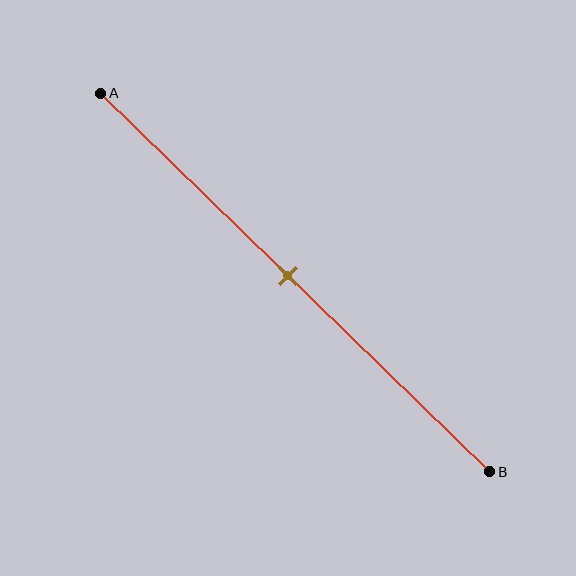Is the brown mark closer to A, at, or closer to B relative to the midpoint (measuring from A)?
The brown mark is approximately at the midpoint of segment AB.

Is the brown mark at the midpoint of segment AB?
Yes, the mark is approximately at the midpoint.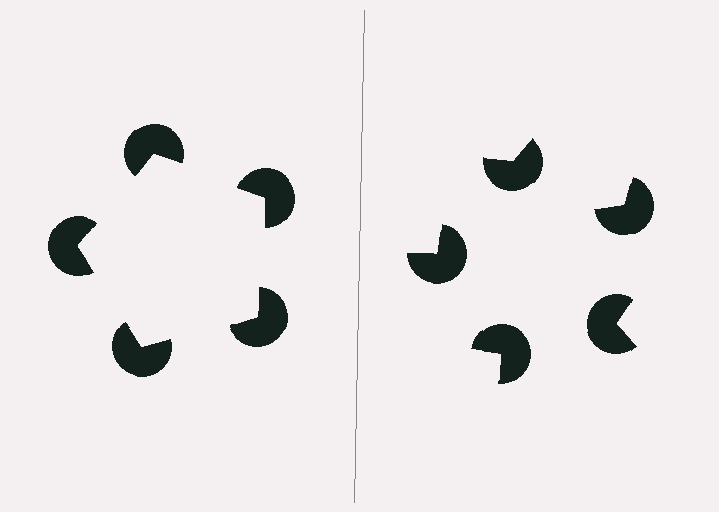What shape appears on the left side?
An illusory pentagon.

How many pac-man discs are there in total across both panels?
10 — 5 on each side.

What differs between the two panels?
The pac-man discs are positioned identically on both sides; only the wedge orientations differ. On the left they align to a pentagon; on the right they are misaligned.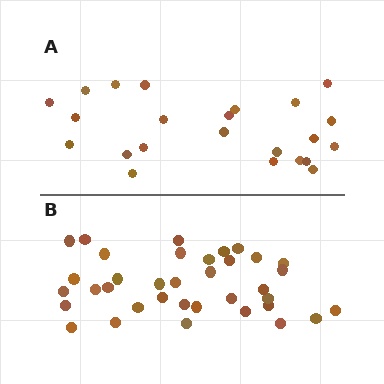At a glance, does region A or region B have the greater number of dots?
Region B (the bottom region) has more dots.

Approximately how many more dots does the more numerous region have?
Region B has approximately 15 more dots than region A.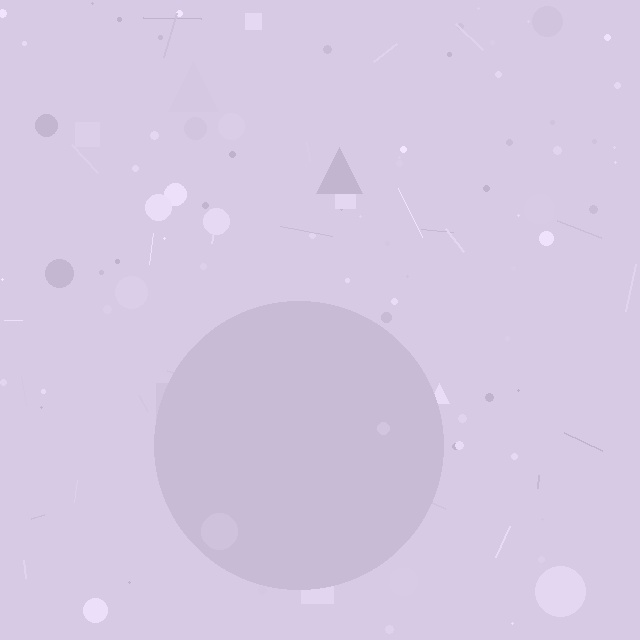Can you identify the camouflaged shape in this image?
The camouflaged shape is a circle.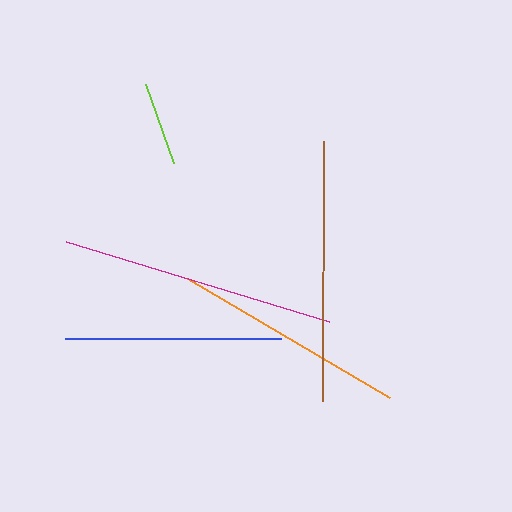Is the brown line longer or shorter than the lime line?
The brown line is longer than the lime line.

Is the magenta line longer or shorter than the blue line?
The magenta line is longer than the blue line.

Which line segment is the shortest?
The lime line is the shortest at approximately 83 pixels.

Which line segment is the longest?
The magenta line is the longest at approximately 275 pixels.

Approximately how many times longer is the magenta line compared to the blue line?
The magenta line is approximately 1.3 times the length of the blue line.